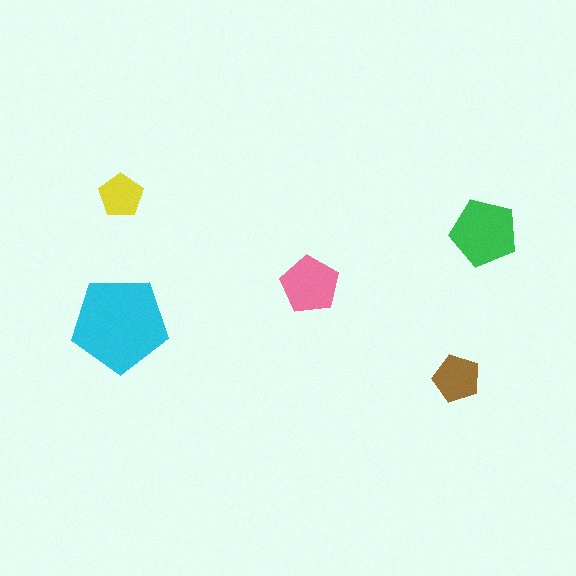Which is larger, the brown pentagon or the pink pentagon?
The pink one.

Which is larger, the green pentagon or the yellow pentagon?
The green one.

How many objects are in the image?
There are 5 objects in the image.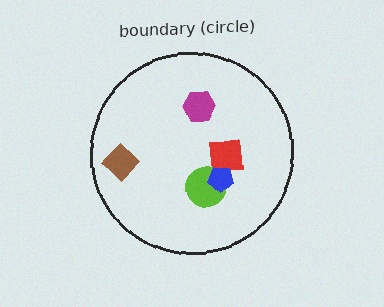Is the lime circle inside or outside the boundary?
Inside.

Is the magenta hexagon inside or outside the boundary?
Inside.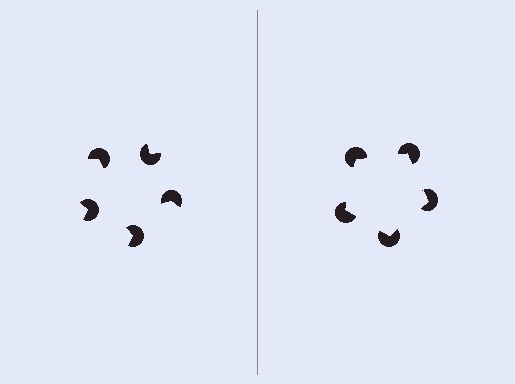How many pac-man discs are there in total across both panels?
10 — 5 on each side.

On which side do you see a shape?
An illusory pentagon appears on the right side. On the left side the wedge cuts are rotated, so no coherent shape forms.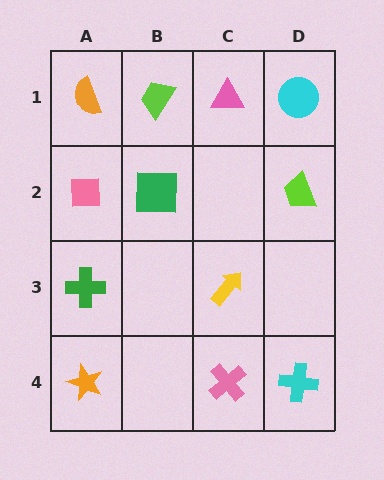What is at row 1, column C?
A pink triangle.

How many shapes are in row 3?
2 shapes.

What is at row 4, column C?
A pink cross.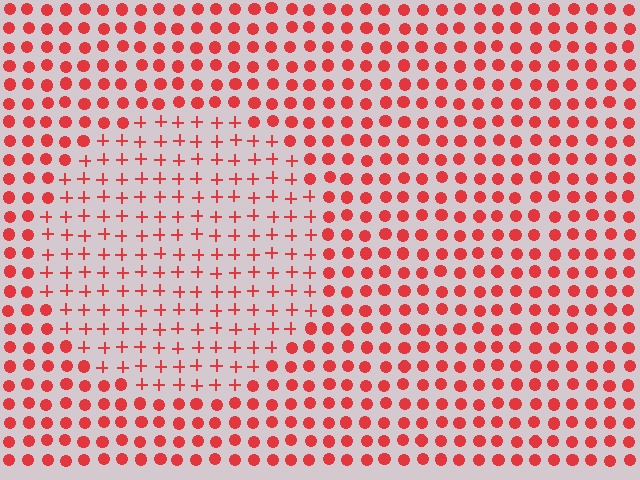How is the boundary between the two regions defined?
The boundary is defined by a change in element shape: plus signs inside vs. circles outside. All elements share the same color and spacing.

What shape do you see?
I see a circle.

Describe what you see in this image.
The image is filled with small red elements arranged in a uniform grid. A circle-shaped region contains plus signs, while the surrounding area contains circles. The boundary is defined purely by the change in element shape.